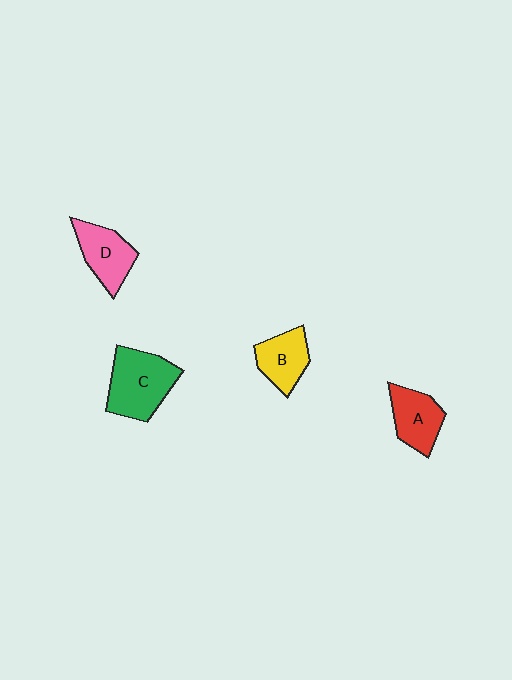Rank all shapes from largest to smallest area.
From largest to smallest: C (green), D (pink), A (red), B (yellow).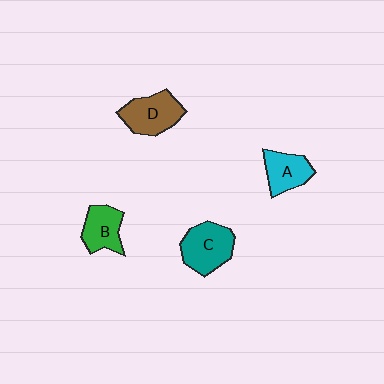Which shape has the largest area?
Shape C (teal).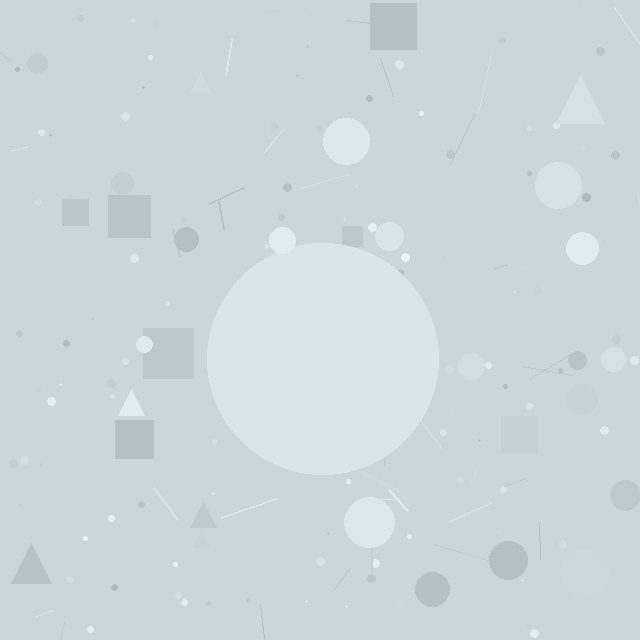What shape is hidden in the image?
A circle is hidden in the image.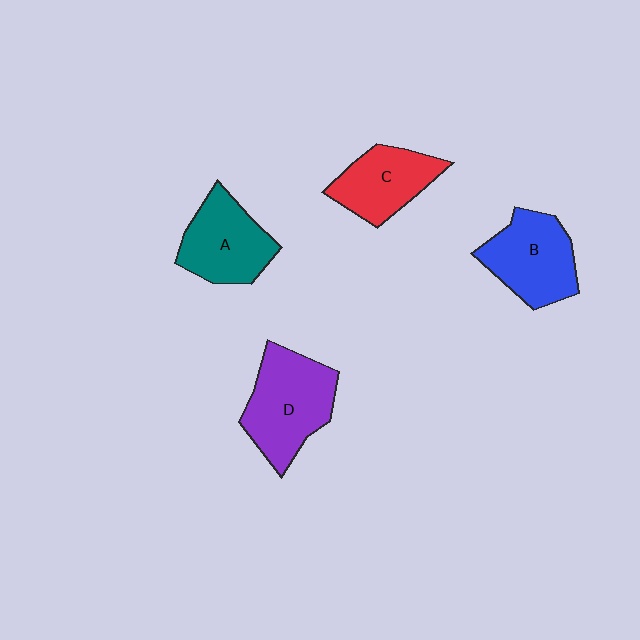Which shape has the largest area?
Shape D (purple).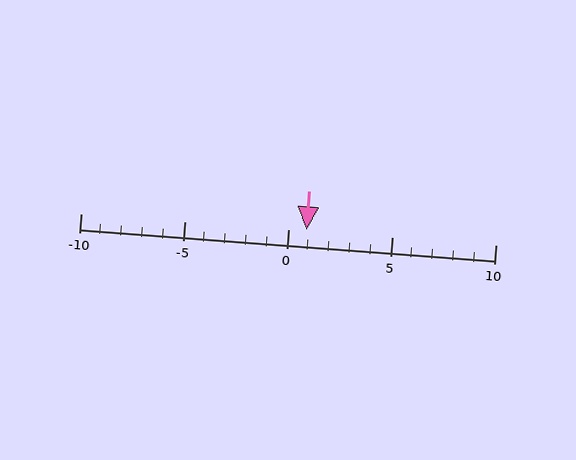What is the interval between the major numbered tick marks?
The major tick marks are spaced 5 units apart.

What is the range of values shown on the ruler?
The ruler shows values from -10 to 10.